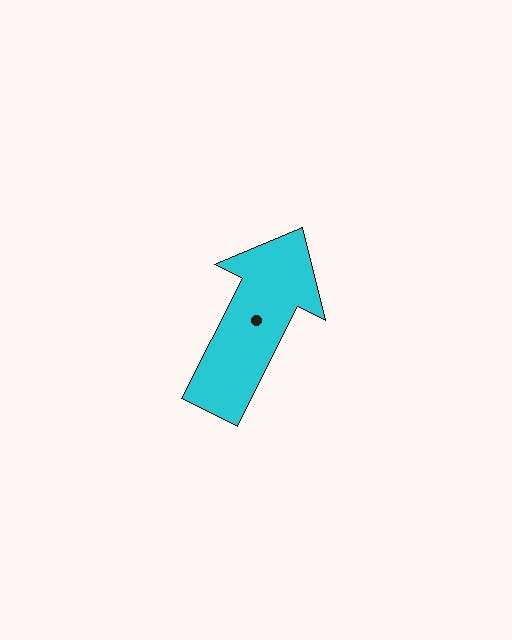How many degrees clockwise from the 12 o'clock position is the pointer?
Approximately 27 degrees.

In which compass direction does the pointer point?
Northeast.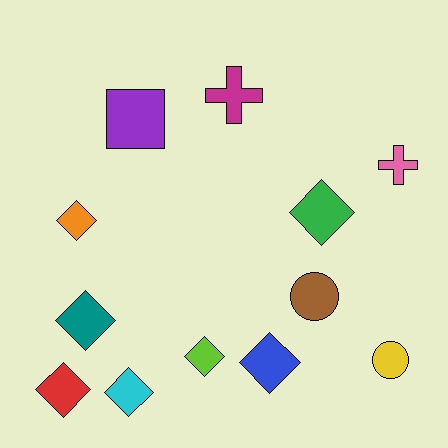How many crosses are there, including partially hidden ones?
There are 2 crosses.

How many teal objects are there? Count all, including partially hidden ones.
There is 1 teal object.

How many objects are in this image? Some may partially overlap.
There are 12 objects.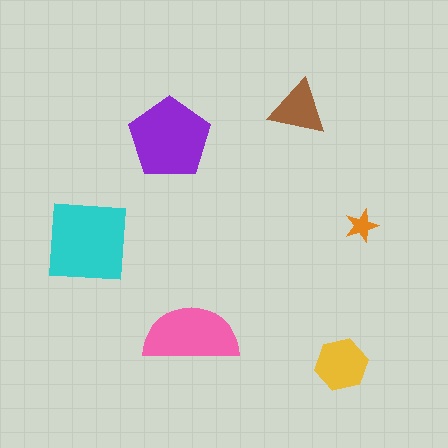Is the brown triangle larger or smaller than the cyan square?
Smaller.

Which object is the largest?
The cyan square.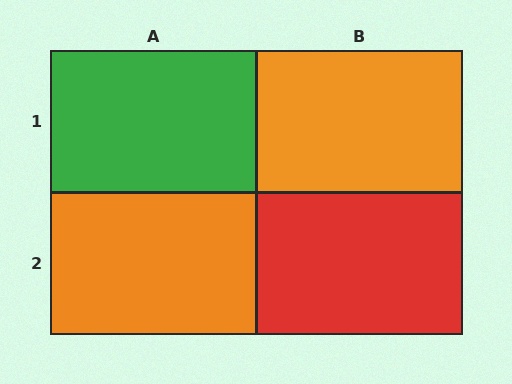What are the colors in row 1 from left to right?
Green, orange.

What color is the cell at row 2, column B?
Red.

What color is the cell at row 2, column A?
Orange.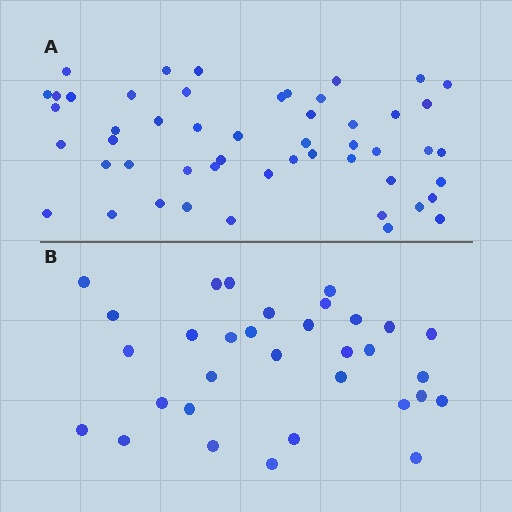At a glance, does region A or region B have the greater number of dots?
Region A (the top region) has more dots.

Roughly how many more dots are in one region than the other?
Region A has approximately 20 more dots than region B.